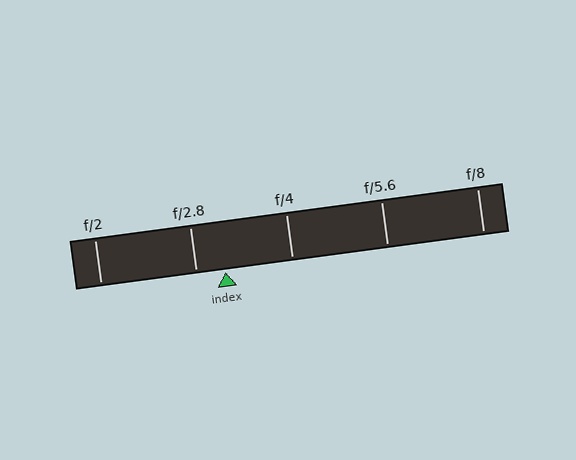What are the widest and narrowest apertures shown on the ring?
The widest aperture shown is f/2 and the narrowest is f/8.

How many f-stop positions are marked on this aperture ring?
There are 5 f-stop positions marked.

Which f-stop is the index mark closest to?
The index mark is closest to f/2.8.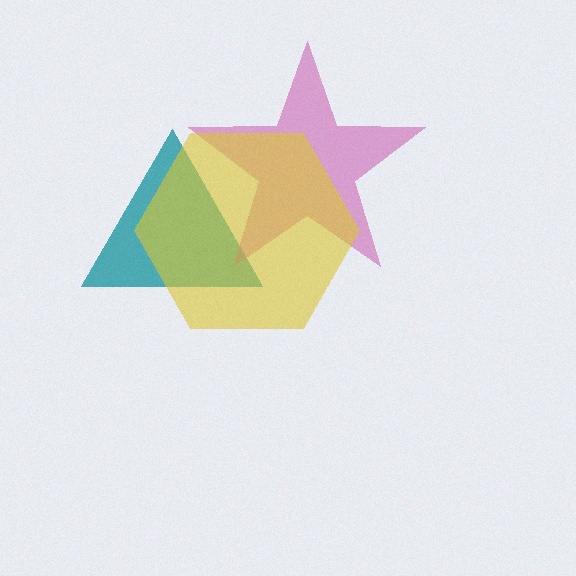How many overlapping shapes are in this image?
There are 3 overlapping shapes in the image.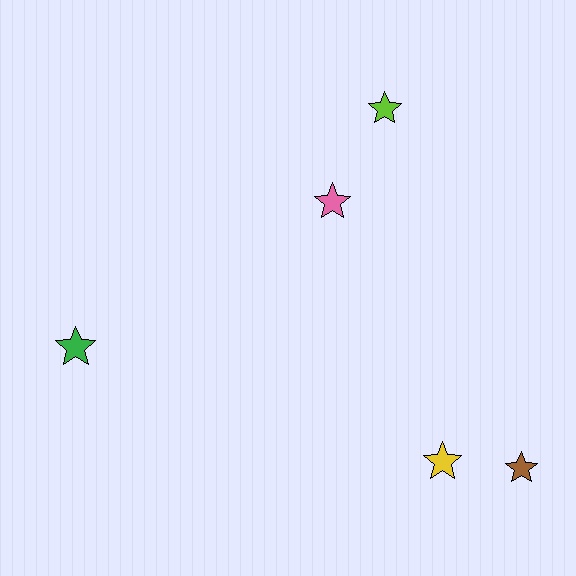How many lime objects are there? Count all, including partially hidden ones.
There is 1 lime object.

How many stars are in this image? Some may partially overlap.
There are 5 stars.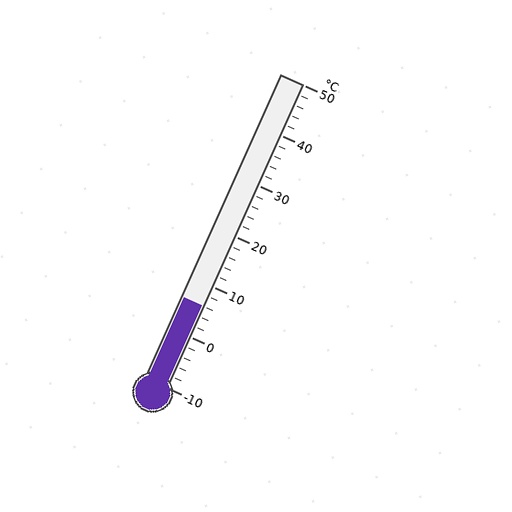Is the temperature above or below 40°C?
The temperature is below 40°C.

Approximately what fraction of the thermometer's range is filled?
The thermometer is filled to approximately 25% of its range.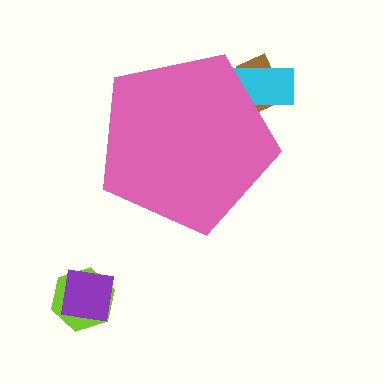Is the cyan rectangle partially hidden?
Yes, the cyan rectangle is partially hidden behind the pink pentagon.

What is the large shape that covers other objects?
A pink pentagon.